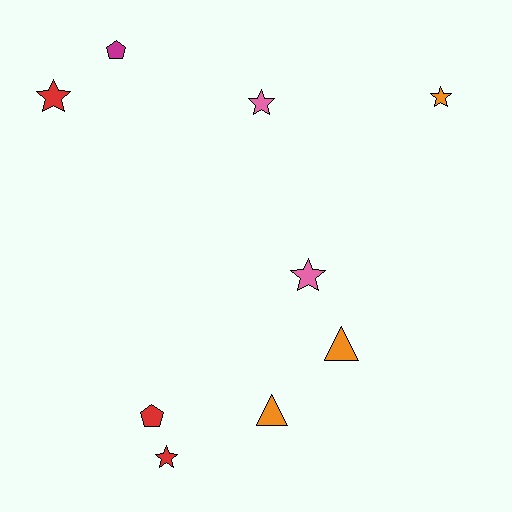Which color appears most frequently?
Orange, with 3 objects.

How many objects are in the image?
There are 9 objects.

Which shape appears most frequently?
Star, with 5 objects.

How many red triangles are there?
There are no red triangles.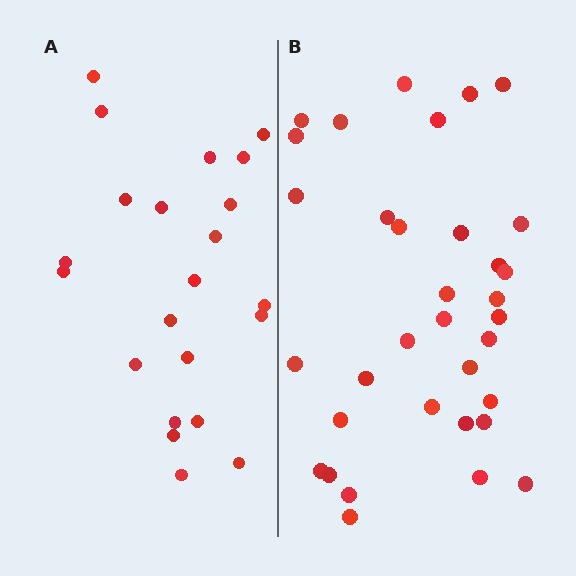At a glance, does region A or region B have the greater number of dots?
Region B (the right region) has more dots.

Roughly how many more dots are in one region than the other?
Region B has roughly 12 or so more dots than region A.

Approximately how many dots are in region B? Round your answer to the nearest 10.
About 30 dots. (The exact count is 34, which rounds to 30.)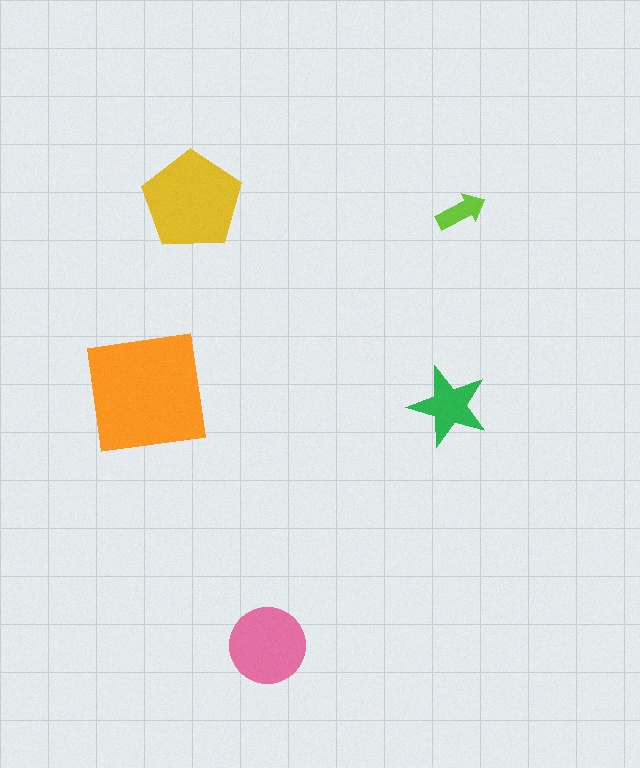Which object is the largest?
The orange square.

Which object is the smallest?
The lime arrow.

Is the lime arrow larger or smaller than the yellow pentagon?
Smaller.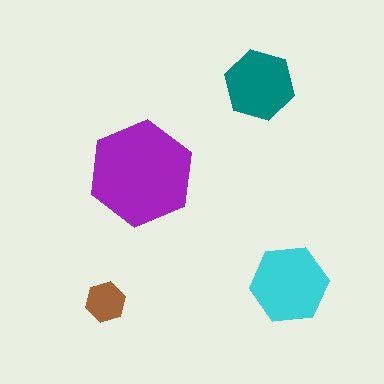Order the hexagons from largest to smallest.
the purple one, the cyan one, the teal one, the brown one.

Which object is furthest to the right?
The cyan hexagon is rightmost.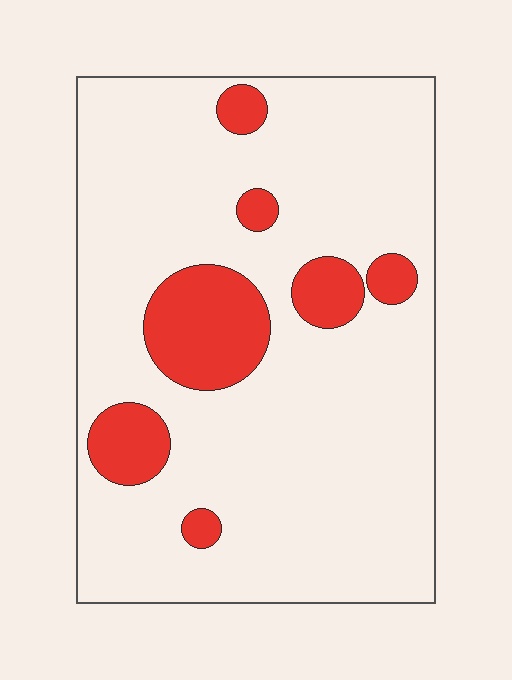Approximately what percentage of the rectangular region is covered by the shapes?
Approximately 15%.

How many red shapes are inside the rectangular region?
7.